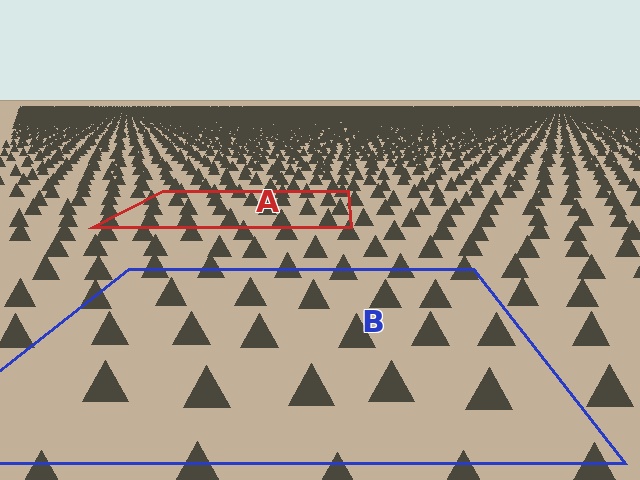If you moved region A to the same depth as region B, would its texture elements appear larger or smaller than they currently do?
They would appear larger. At a closer depth, the same texture elements are projected at a bigger on-screen size.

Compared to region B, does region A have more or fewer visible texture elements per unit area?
Region A has more texture elements per unit area — they are packed more densely because it is farther away.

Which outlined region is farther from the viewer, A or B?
Region A is farther from the viewer — the texture elements inside it appear smaller and more densely packed.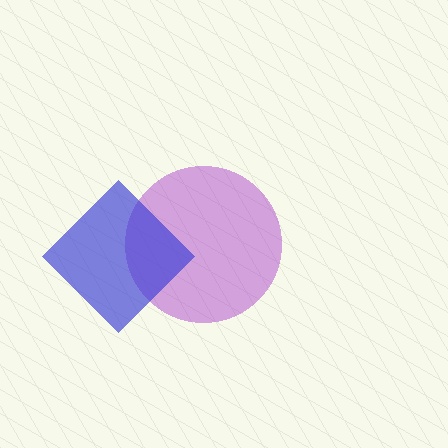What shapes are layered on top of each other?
The layered shapes are: a purple circle, a blue diamond.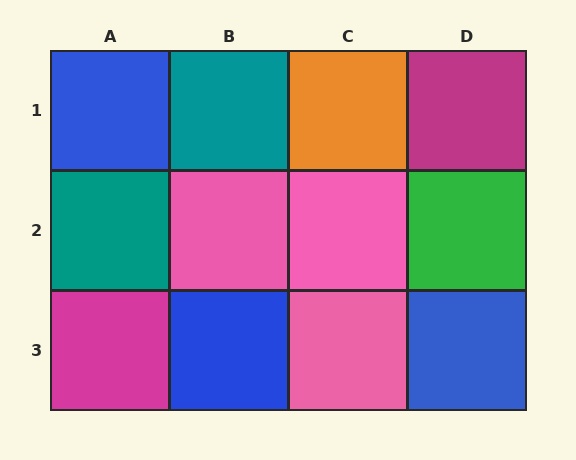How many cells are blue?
3 cells are blue.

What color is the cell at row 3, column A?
Magenta.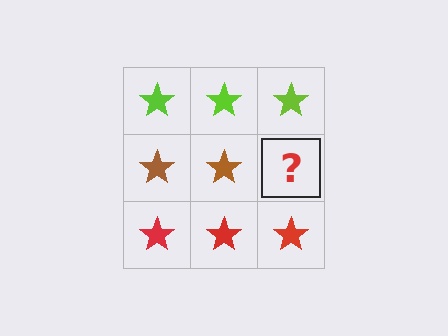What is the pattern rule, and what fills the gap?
The rule is that each row has a consistent color. The gap should be filled with a brown star.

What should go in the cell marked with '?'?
The missing cell should contain a brown star.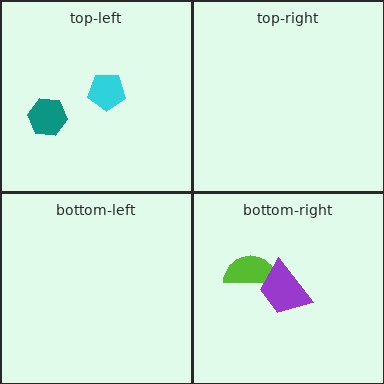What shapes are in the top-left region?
The teal hexagon, the cyan pentagon.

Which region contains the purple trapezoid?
The bottom-right region.